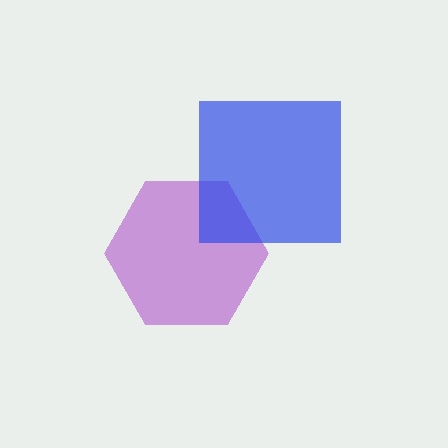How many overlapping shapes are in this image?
There are 2 overlapping shapes in the image.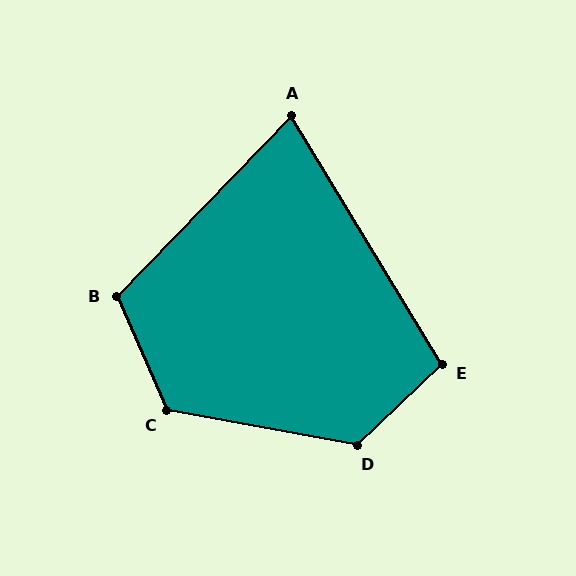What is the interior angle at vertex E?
Approximately 103 degrees (obtuse).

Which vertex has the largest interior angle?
D, at approximately 126 degrees.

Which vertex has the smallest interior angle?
A, at approximately 75 degrees.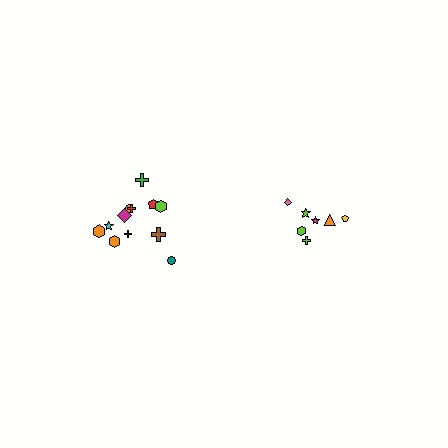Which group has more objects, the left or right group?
The left group.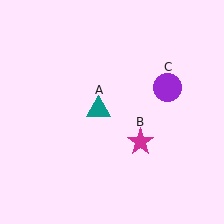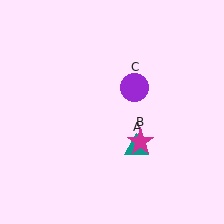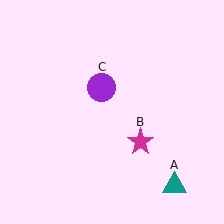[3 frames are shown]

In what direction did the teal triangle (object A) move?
The teal triangle (object A) moved down and to the right.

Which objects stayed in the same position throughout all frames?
Magenta star (object B) remained stationary.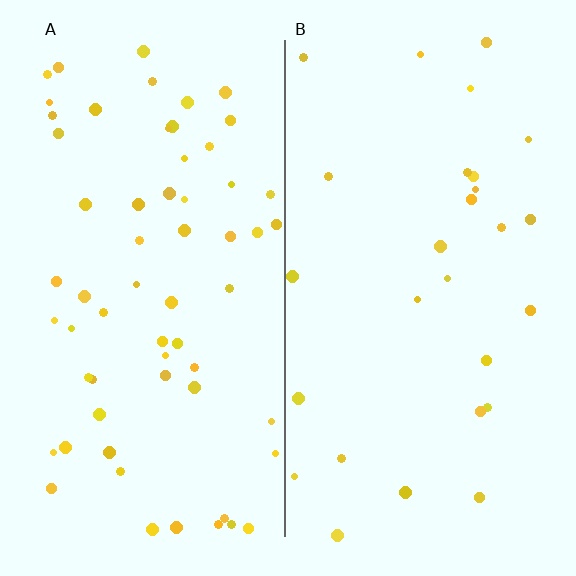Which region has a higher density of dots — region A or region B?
A (the left).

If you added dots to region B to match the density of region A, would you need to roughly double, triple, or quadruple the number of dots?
Approximately double.